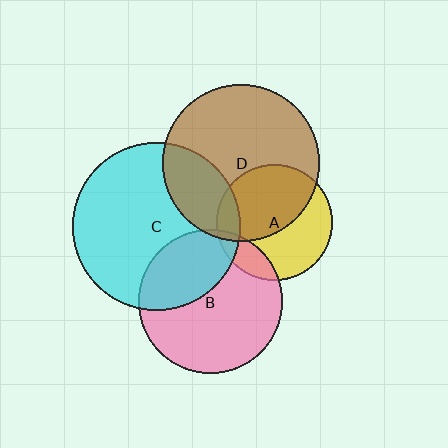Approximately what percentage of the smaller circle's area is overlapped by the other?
Approximately 35%.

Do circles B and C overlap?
Yes.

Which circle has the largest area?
Circle C (cyan).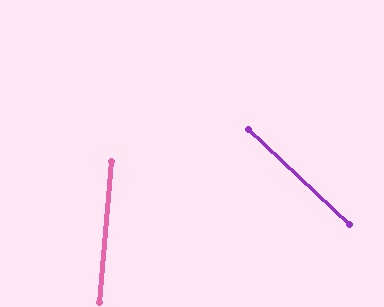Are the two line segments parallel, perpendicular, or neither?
Neither parallel nor perpendicular — they differ by about 51°.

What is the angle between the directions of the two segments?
Approximately 51 degrees.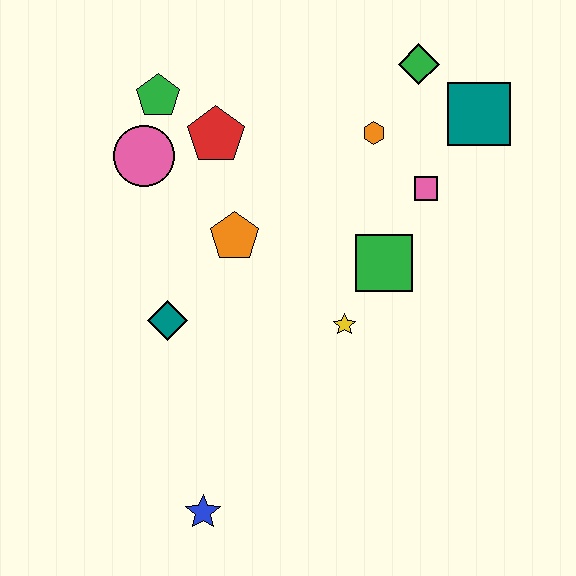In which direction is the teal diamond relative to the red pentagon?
The teal diamond is below the red pentagon.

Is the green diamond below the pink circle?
No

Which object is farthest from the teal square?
The blue star is farthest from the teal square.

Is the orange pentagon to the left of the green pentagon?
No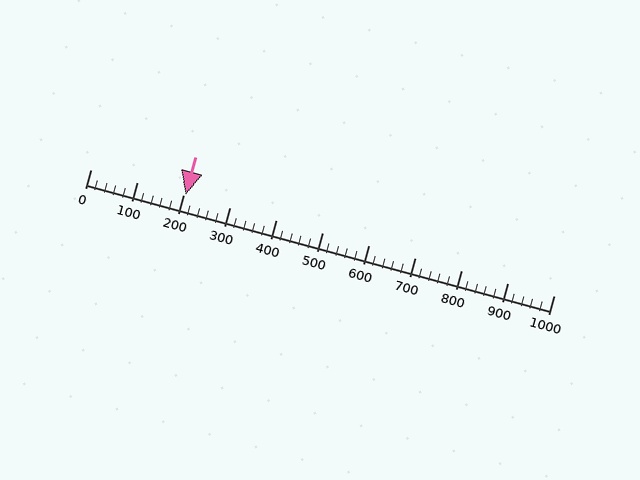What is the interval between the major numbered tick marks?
The major tick marks are spaced 100 units apart.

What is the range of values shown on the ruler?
The ruler shows values from 0 to 1000.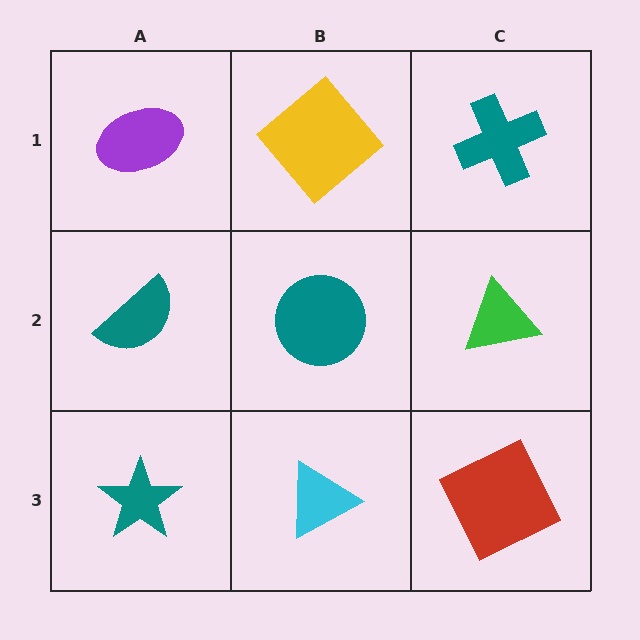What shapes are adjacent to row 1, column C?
A green triangle (row 2, column C), a yellow diamond (row 1, column B).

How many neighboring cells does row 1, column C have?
2.